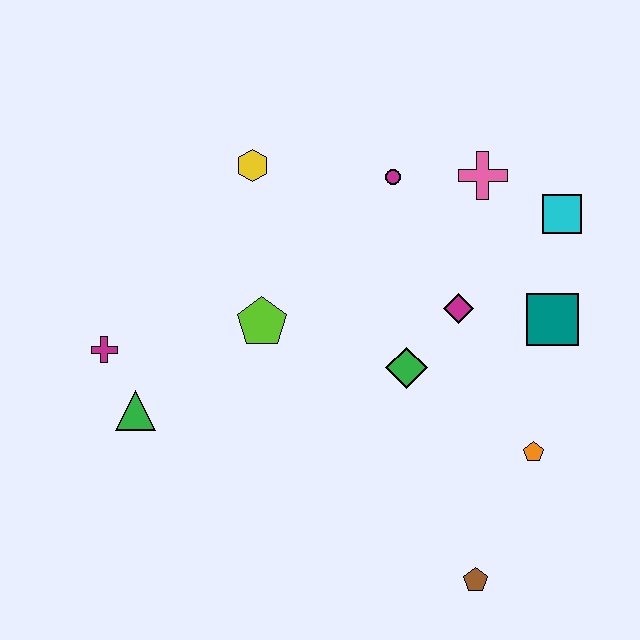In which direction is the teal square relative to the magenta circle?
The teal square is to the right of the magenta circle.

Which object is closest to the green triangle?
The magenta cross is closest to the green triangle.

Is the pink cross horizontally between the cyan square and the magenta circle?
Yes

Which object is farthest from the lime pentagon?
The brown pentagon is farthest from the lime pentagon.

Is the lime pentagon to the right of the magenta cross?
Yes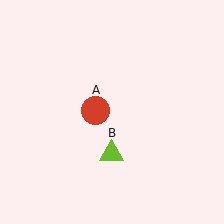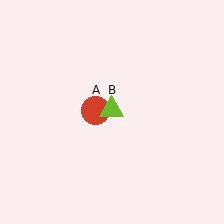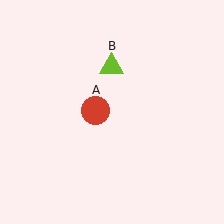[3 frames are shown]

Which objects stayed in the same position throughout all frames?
Red circle (object A) remained stationary.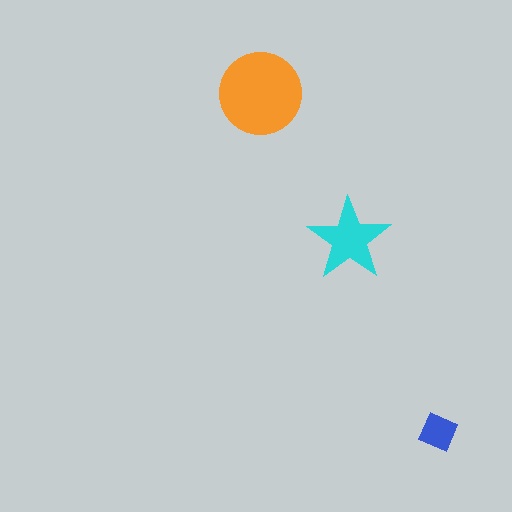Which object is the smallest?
The blue diamond.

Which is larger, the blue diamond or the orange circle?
The orange circle.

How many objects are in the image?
There are 3 objects in the image.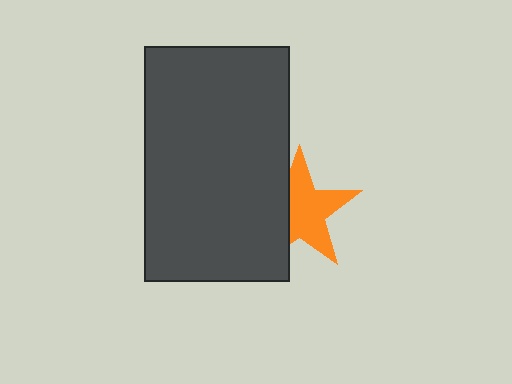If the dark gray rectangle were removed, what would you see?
You would see the complete orange star.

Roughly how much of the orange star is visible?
Most of it is visible (roughly 65%).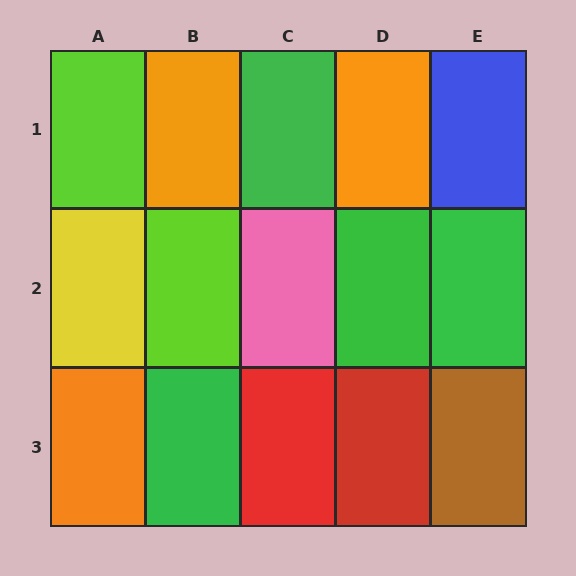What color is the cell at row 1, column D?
Orange.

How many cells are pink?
1 cell is pink.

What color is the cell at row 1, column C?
Green.